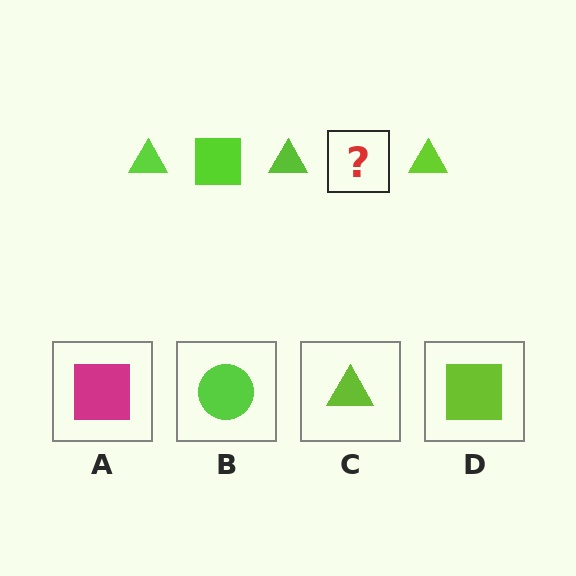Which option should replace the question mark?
Option D.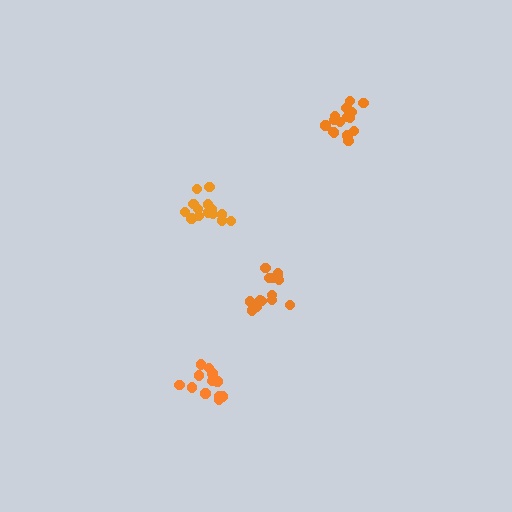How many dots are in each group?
Group 1: 14 dots, Group 2: 15 dots, Group 3: 14 dots, Group 4: 13 dots (56 total).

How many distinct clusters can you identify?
There are 4 distinct clusters.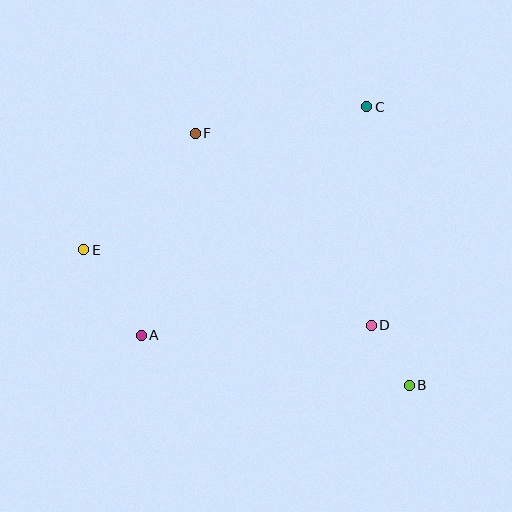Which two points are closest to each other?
Points B and D are closest to each other.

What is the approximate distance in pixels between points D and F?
The distance between D and F is approximately 260 pixels.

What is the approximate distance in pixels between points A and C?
The distance between A and C is approximately 321 pixels.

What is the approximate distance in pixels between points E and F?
The distance between E and F is approximately 161 pixels.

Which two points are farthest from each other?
Points B and E are farthest from each other.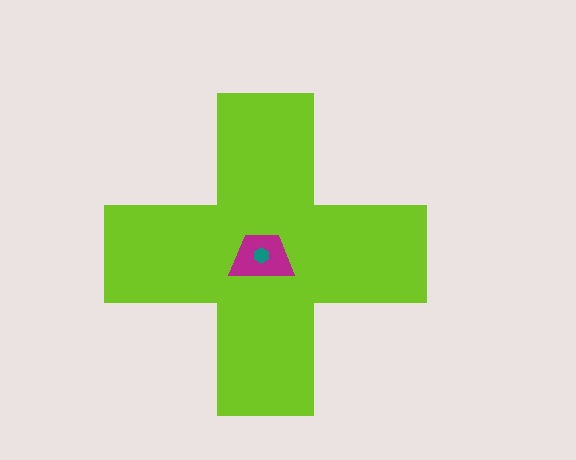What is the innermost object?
The teal hexagon.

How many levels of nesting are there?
3.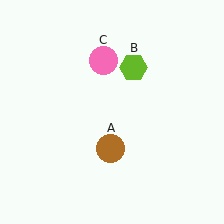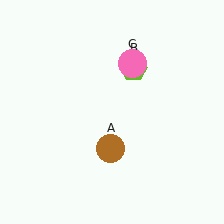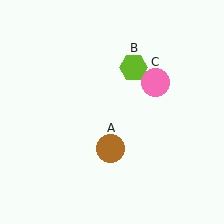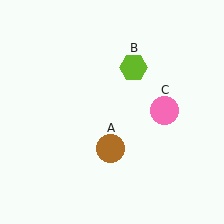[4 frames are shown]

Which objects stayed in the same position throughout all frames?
Brown circle (object A) and lime hexagon (object B) remained stationary.